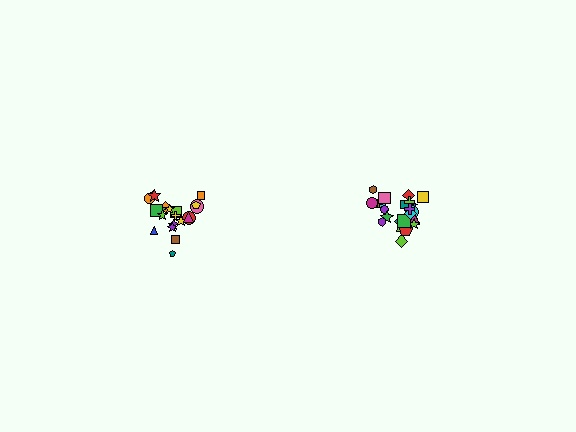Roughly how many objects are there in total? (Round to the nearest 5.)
Roughly 45 objects in total.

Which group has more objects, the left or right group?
The right group.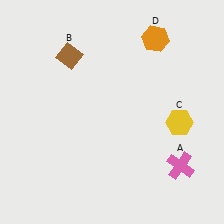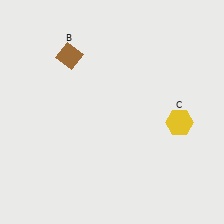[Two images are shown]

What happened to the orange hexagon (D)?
The orange hexagon (D) was removed in Image 2. It was in the top-right area of Image 1.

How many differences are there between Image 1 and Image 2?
There are 2 differences between the two images.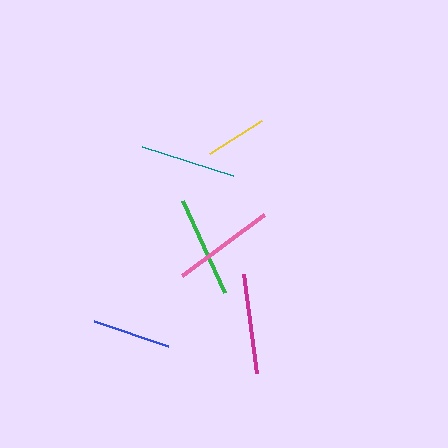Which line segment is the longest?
The pink line is the longest at approximately 102 pixels.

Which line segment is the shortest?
The yellow line is the shortest at approximately 62 pixels.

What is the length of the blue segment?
The blue segment is approximately 78 pixels long.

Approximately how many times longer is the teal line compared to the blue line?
The teal line is approximately 1.2 times the length of the blue line.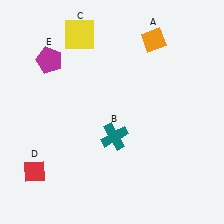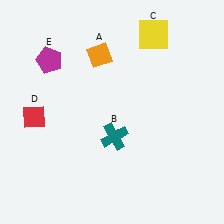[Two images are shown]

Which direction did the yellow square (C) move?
The yellow square (C) moved right.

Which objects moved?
The objects that moved are: the orange diamond (A), the yellow square (C), the red diamond (D).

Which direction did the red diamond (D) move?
The red diamond (D) moved up.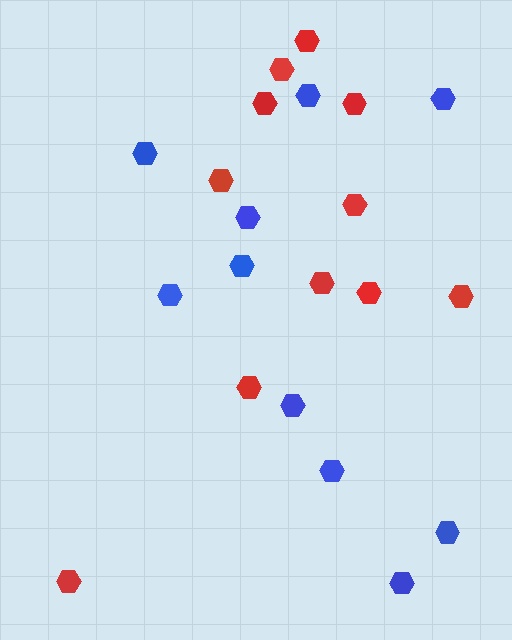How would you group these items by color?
There are 2 groups: one group of blue hexagons (10) and one group of red hexagons (11).